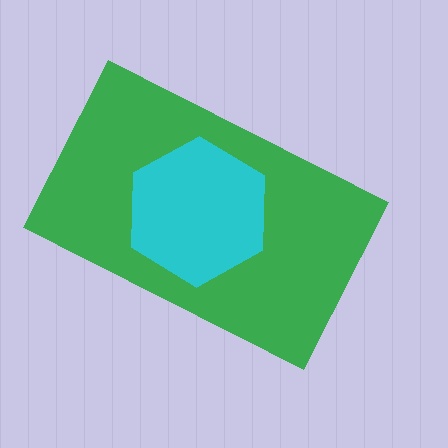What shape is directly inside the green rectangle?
The cyan hexagon.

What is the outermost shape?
The green rectangle.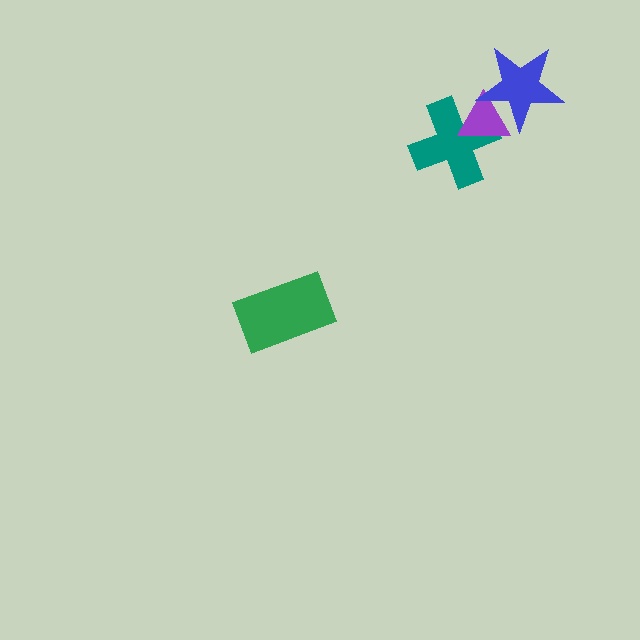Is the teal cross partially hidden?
Yes, it is partially covered by another shape.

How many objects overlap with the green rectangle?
0 objects overlap with the green rectangle.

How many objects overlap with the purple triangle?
2 objects overlap with the purple triangle.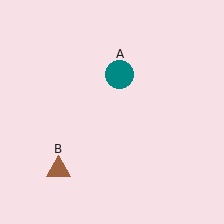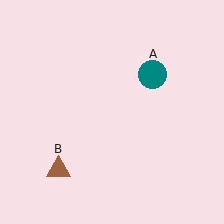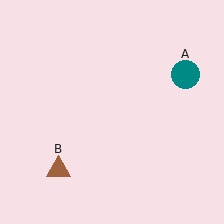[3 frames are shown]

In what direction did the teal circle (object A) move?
The teal circle (object A) moved right.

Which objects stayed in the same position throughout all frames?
Brown triangle (object B) remained stationary.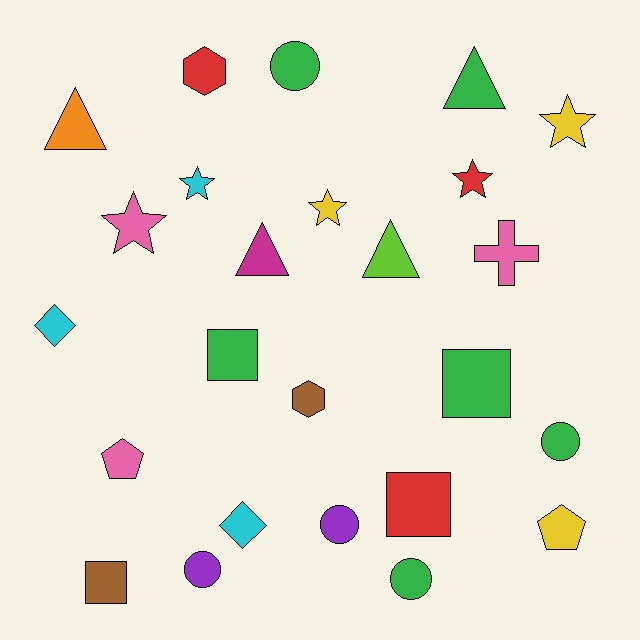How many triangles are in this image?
There are 4 triangles.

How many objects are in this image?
There are 25 objects.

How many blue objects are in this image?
There are no blue objects.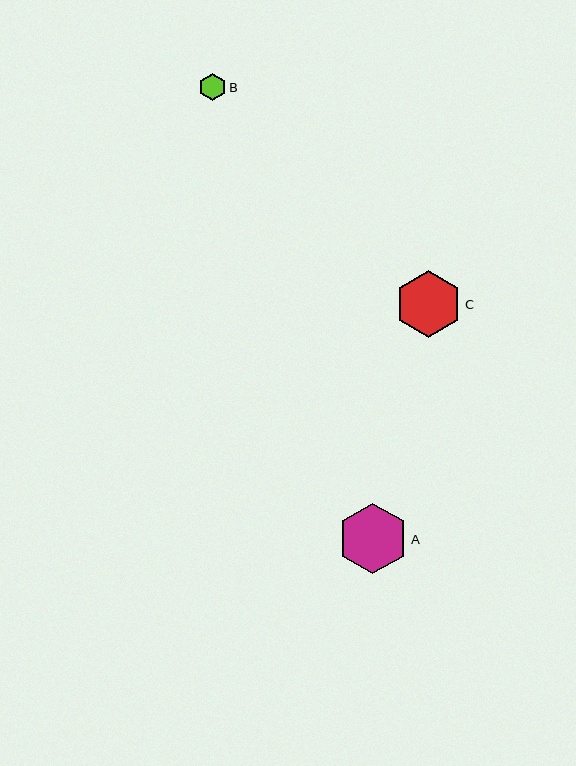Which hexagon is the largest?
Hexagon A is the largest with a size of approximately 71 pixels.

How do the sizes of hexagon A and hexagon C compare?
Hexagon A and hexagon C are approximately the same size.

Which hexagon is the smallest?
Hexagon B is the smallest with a size of approximately 27 pixels.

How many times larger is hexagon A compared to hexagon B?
Hexagon A is approximately 2.6 times the size of hexagon B.